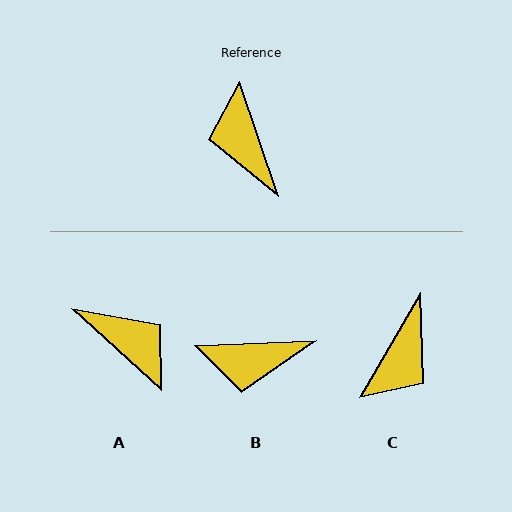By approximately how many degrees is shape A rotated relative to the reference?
Approximately 151 degrees clockwise.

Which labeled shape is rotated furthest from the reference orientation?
A, about 151 degrees away.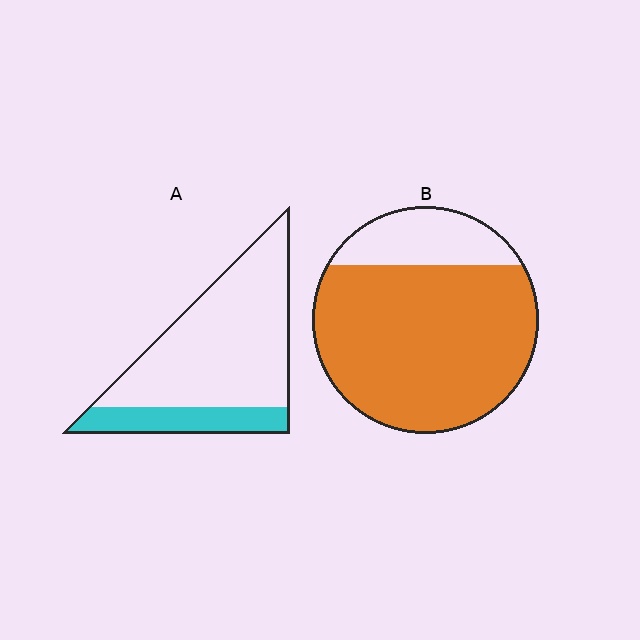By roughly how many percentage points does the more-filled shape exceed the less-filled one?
By roughly 55 percentage points (B over A).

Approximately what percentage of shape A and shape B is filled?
A is approximately 20% and B is approximately 80%.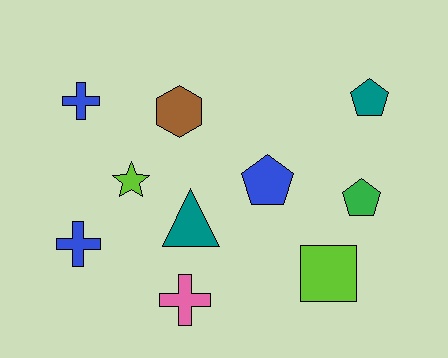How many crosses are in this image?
There are 3 crosses.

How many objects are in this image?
There are 10 objects.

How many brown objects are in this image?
There is 1 brown object.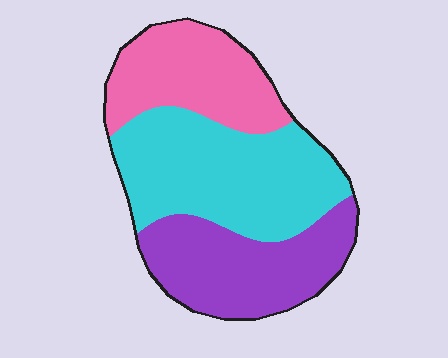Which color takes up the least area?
Pink, at roughly 25%.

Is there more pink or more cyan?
Cyan.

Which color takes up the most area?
Cyan, at roughly 40%.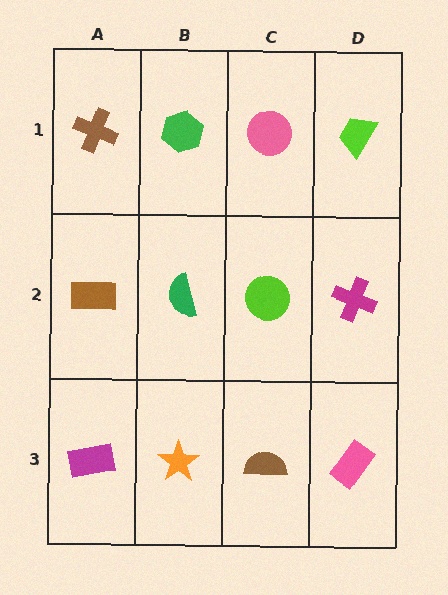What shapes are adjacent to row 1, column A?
A brown rectangle (row 2, column A), a green hexagon (row 1, column B).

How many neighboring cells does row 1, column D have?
2.